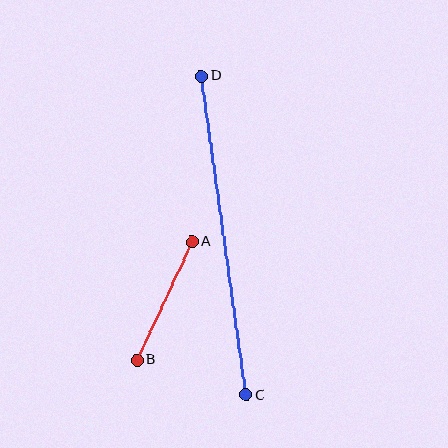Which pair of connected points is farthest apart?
Points C and D are farthest apart.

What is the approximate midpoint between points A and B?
The midpoint is at approximately (164, 301) pixels.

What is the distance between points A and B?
The distance is approximately 131 pixels.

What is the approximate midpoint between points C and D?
The midpoint is at approximately (224, 235) pixels.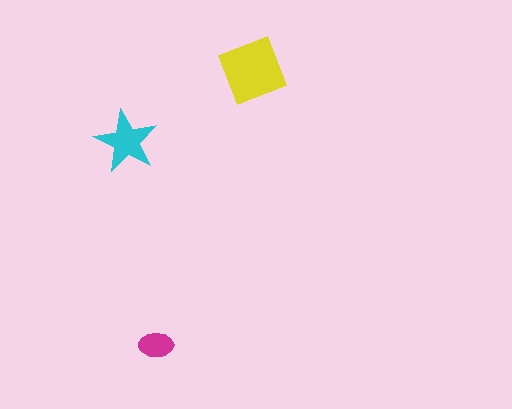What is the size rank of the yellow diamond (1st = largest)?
1st.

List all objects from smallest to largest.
The magenta ellipse, the cyan star, the yellow diamond.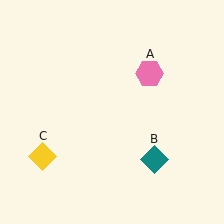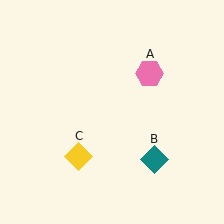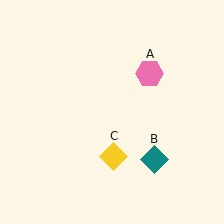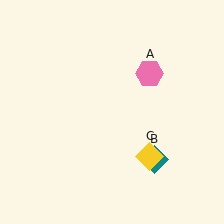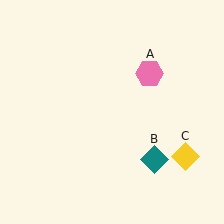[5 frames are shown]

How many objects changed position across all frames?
1 object changed position: yellow diamond (object C).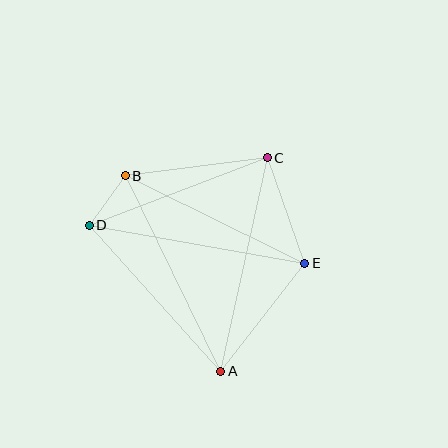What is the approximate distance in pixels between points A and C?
The distance between A and C is approximately 218 pixels.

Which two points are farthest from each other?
Points D and E are farthest from each other.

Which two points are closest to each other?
Points B and D are closest to each other.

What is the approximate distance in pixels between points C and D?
The distance between C and D is approximately 190 pixels.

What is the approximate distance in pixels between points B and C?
The distance between B and C is approximately 143 pixels.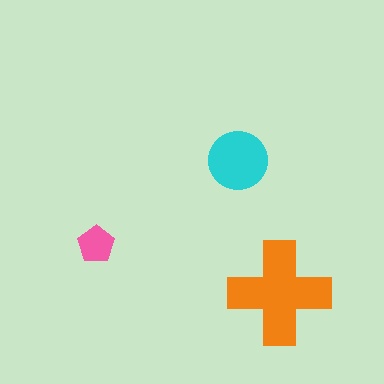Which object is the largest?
The orange cross.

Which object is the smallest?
The pink pentagon.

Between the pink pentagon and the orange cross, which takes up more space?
The orange cross.